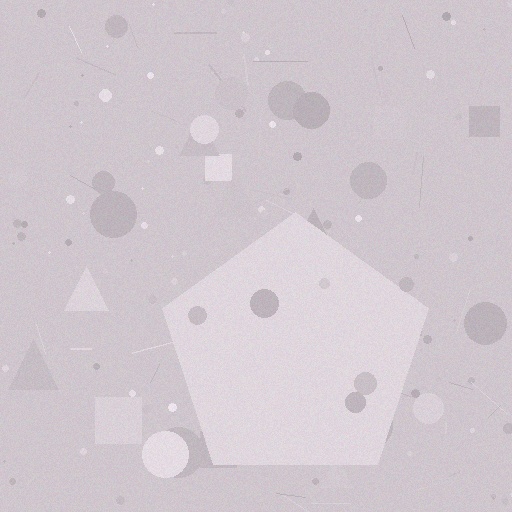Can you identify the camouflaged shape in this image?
The camouflaged shape is a pentagon.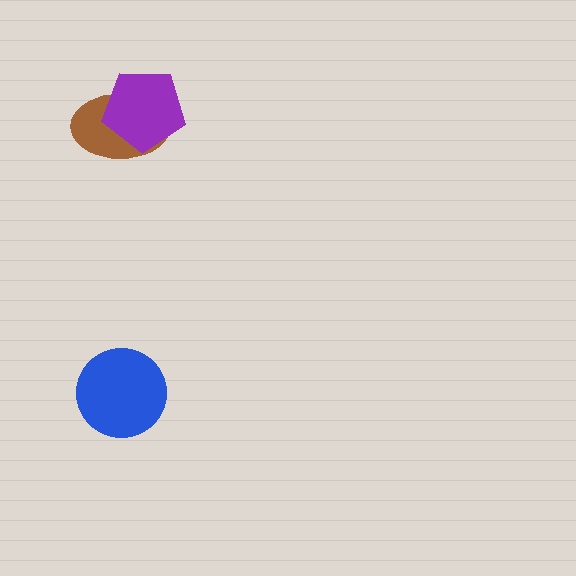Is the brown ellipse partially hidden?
Yes, it is partially covered by another shape.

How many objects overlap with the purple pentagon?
1 object overlaps with the purple pentagon.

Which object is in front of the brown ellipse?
The purple pentagon is in front of the brown ellipse.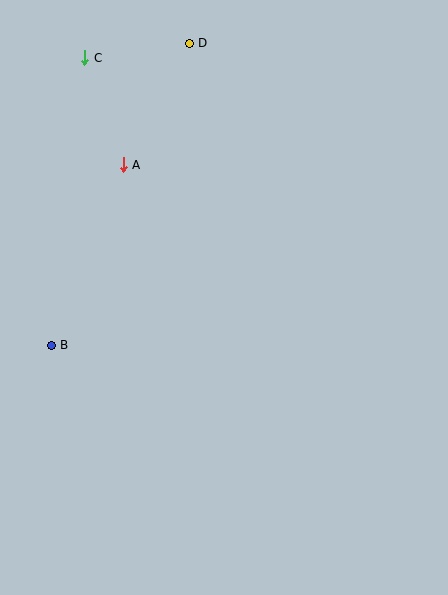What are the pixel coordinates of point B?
Point B is at (51, 345).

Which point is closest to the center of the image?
Point A at (123, 165) is closest to the center.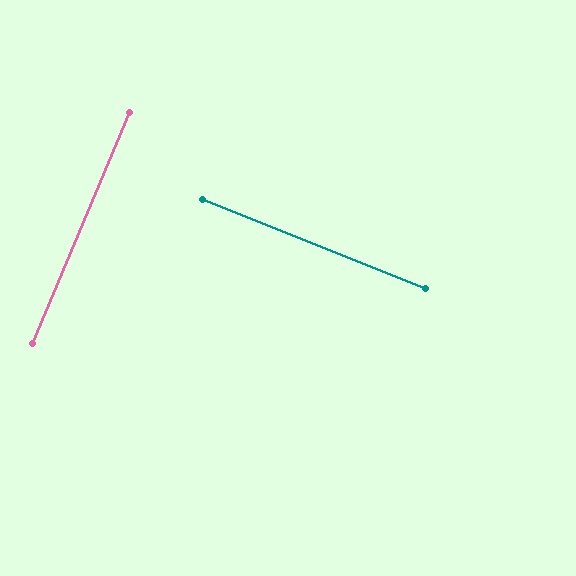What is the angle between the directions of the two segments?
Approximately 89 degrees.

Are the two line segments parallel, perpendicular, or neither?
Perpendicular — they meet at approximately 89°.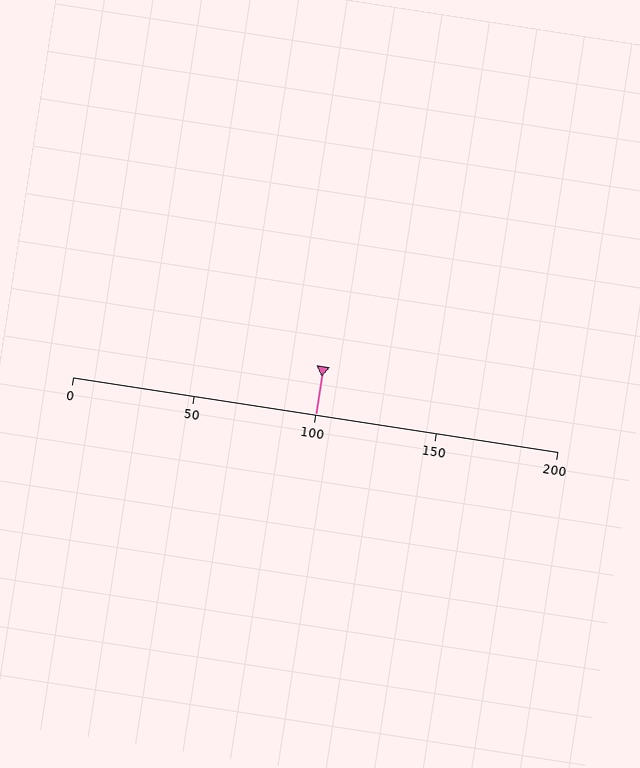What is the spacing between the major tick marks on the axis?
The major ticks are spaced 50 apart.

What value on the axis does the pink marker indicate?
The marker indicates approximately 100.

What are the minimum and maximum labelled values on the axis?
The axis runs from 0 to 200.